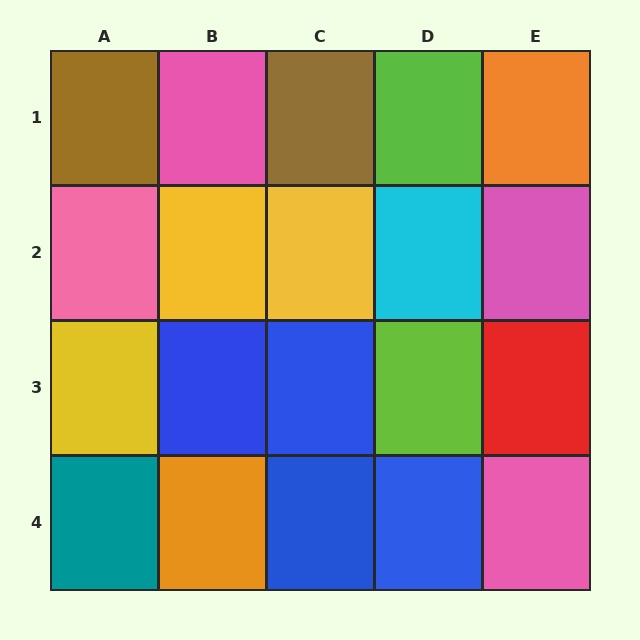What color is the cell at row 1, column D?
Lime.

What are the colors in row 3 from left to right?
Yellow, blue, blue, lime, red.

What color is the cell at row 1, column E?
Orange.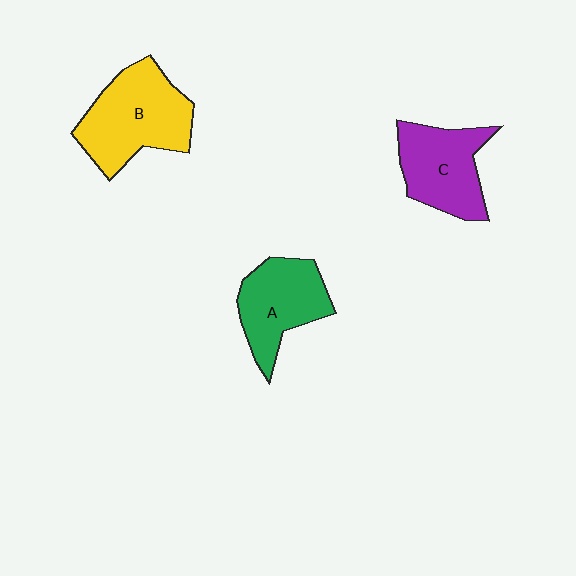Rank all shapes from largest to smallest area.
From largest to smallest: B (yellow), C (purple), A (green).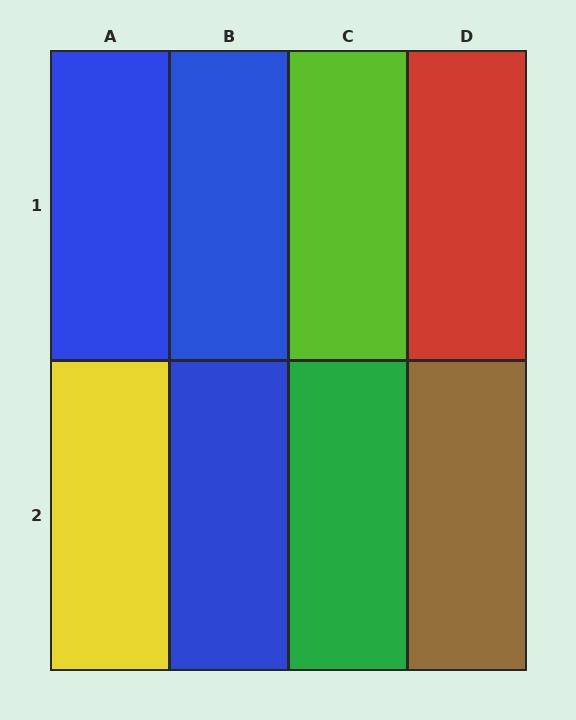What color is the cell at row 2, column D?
Brown.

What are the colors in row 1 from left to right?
Blue, blue, lime, red.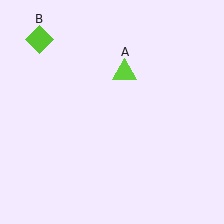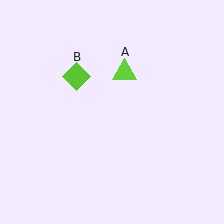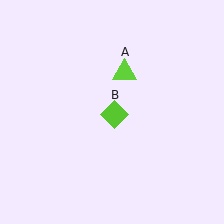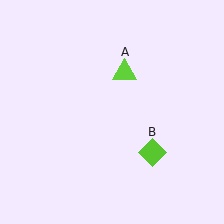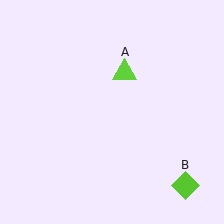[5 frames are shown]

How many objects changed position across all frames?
1 object changed position: lime diamond (object B).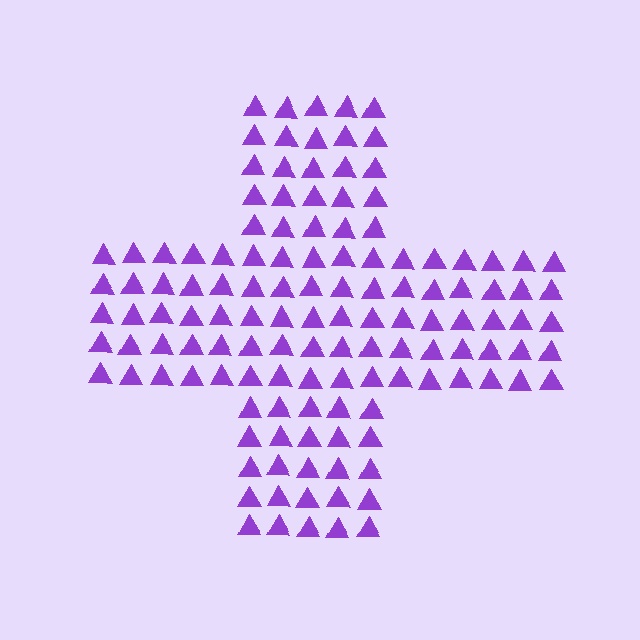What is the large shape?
The large shape is a cross.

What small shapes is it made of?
It is made of small triangles.